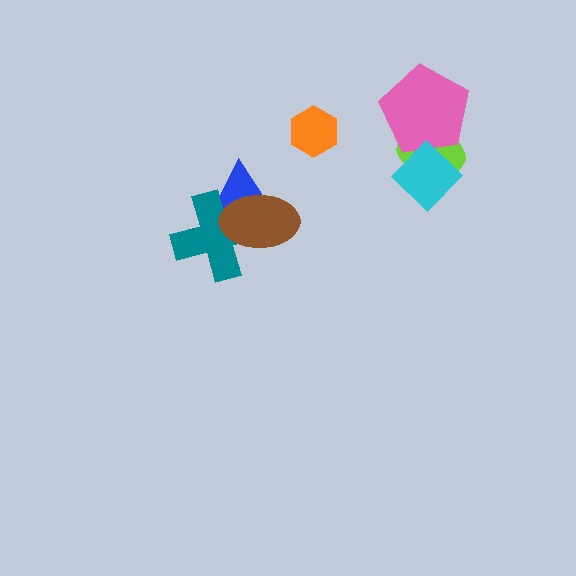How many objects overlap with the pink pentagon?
2 objects overlap with the pink pentagon.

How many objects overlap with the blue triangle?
2 objects overlap with the blue triangle.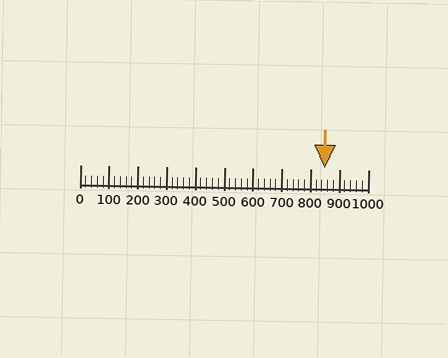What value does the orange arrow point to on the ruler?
The orange arrow points to approximately 850.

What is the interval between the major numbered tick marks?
The major tick marks are spaced 100 units apart.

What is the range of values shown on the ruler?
The ruler shows values from 0 to 1000.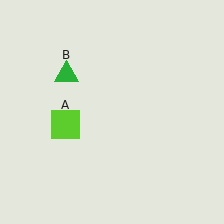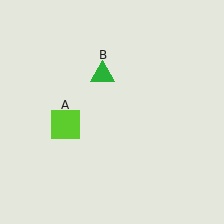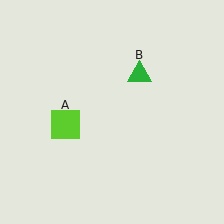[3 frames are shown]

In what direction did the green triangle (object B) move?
The green triangle (object B) moved right.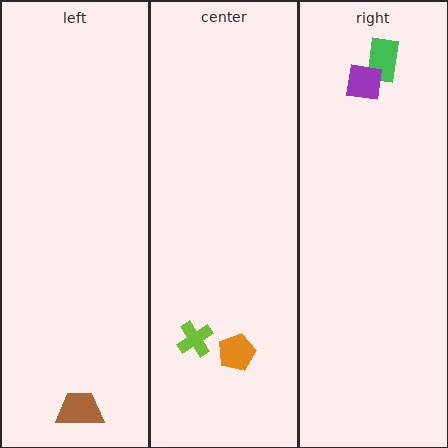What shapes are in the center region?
The lime cross, the orange pentagon.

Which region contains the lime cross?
The center region.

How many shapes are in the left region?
1.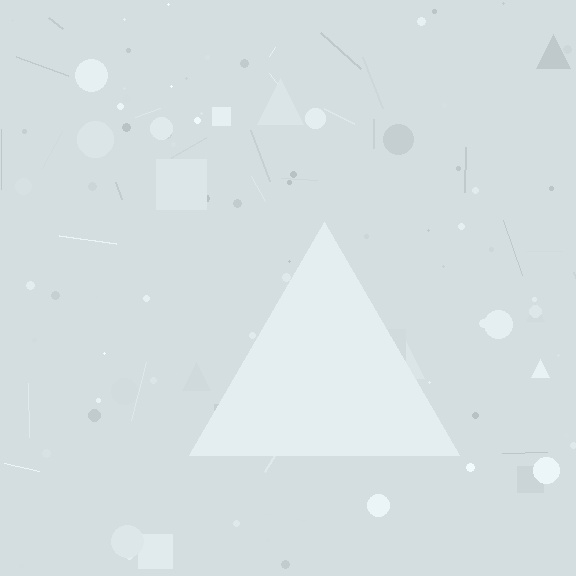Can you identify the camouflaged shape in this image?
The camouflaged shape is a triangle.